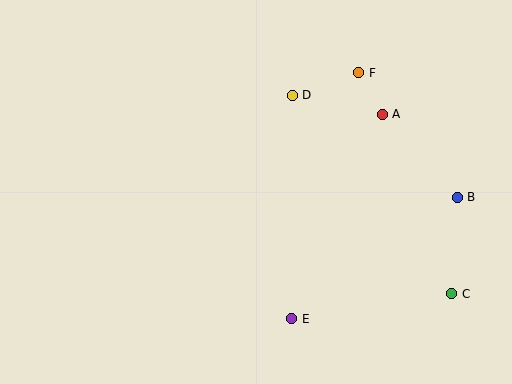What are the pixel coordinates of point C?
Point C is at (452, 294).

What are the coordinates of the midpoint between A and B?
The midpoint between A and B is at (420, 156).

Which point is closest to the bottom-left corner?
Point E is closest to the bottom-left corner.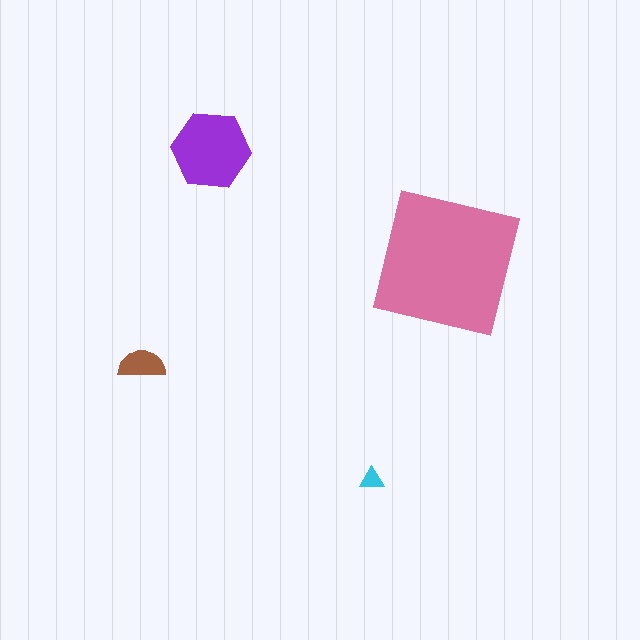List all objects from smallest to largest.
The cyan triangle, the brown semicircle, the purple hexagon, the pink square.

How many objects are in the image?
There are 4 objects in the image.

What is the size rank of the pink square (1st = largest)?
1st.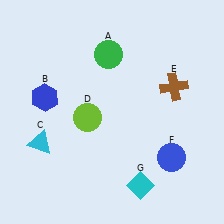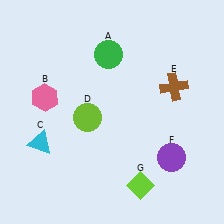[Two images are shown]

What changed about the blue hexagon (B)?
In Image 1, B is blue. In Image 2, it changed to pink.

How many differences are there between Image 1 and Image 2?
There are 3 differences between the two images.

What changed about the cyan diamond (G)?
In Image 1, G is cyan. In Image 2, it changed to lime.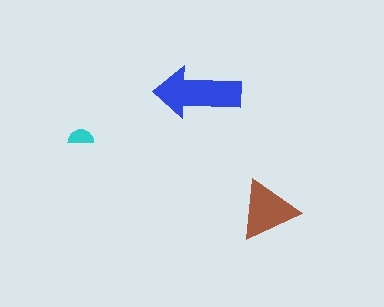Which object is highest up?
The blue arrow is topmost.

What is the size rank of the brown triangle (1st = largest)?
2nd.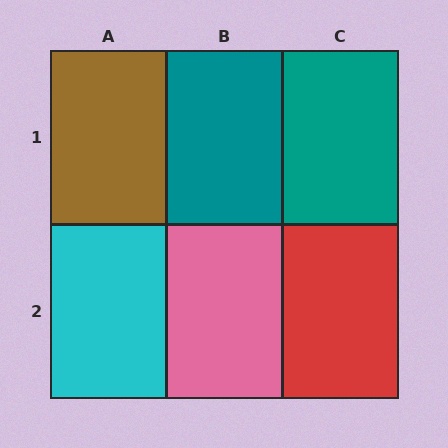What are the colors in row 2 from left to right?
Cyan, pink, red.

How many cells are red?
1 cell is red.